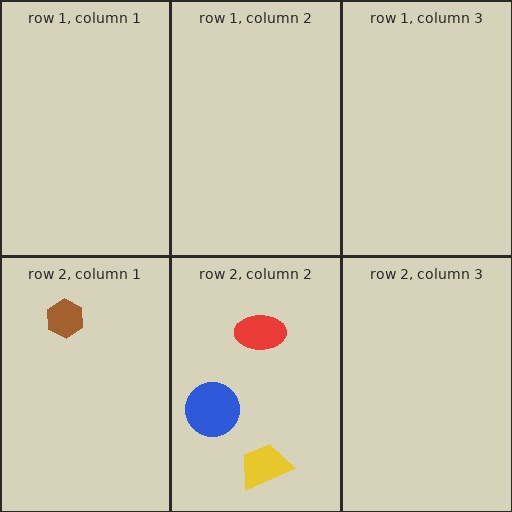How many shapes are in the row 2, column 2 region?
3.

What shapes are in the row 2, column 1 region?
The brown hexagon.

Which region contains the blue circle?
The row 2, column 2 region.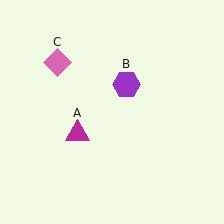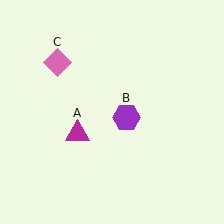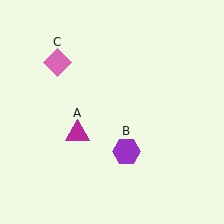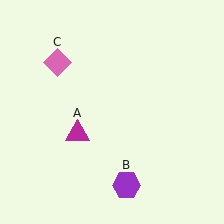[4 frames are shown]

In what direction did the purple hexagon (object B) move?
The purple hexagon (object B) moved down.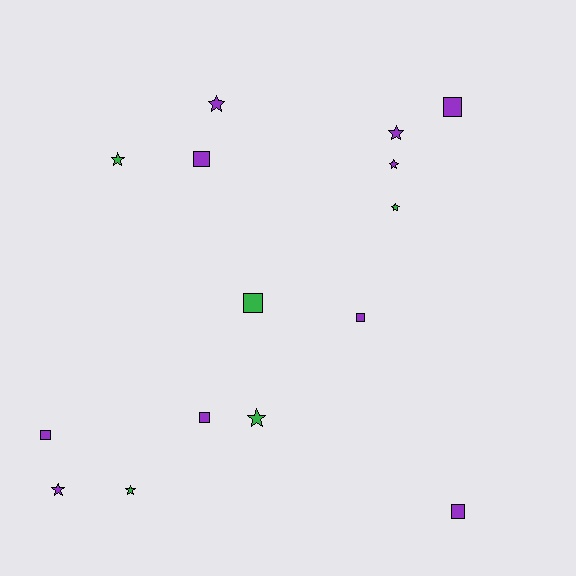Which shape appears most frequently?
Star, with 8 objects.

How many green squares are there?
There is 1 green square.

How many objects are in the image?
There are 15 objects.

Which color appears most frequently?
Purple, with 10 objects.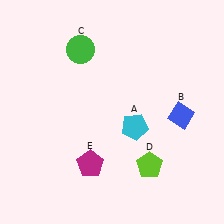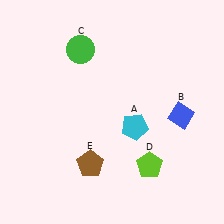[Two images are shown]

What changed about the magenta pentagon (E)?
In Image 1, E is magenta. In Image 2, it changed to brown.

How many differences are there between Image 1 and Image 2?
There is 1 difference between the two images.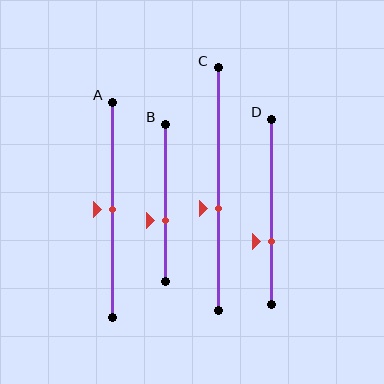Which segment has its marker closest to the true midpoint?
Segment A has its marker closest to the true midpoint.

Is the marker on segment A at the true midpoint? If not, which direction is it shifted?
Yes, the marker on segment A is at the true midpoint.